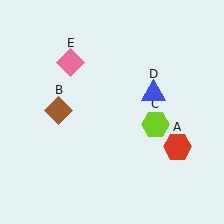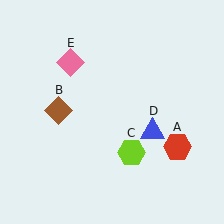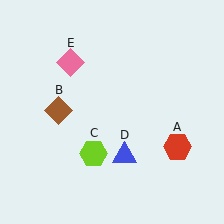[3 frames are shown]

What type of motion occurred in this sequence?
The lime hexagon (object C), blue triangle (object D) rotated clockwise around the center of the scene.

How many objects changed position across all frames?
2 objects changed position: lime hexagon (object C), blue triangle (object D).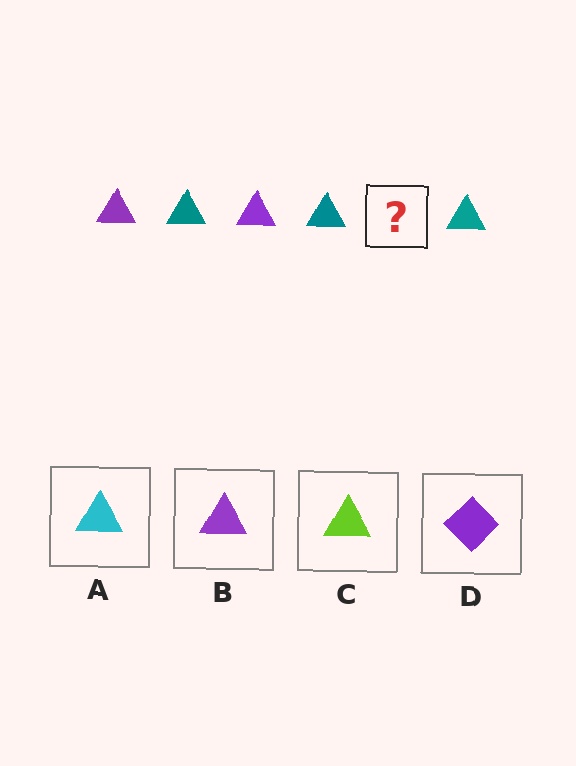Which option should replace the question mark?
Option B.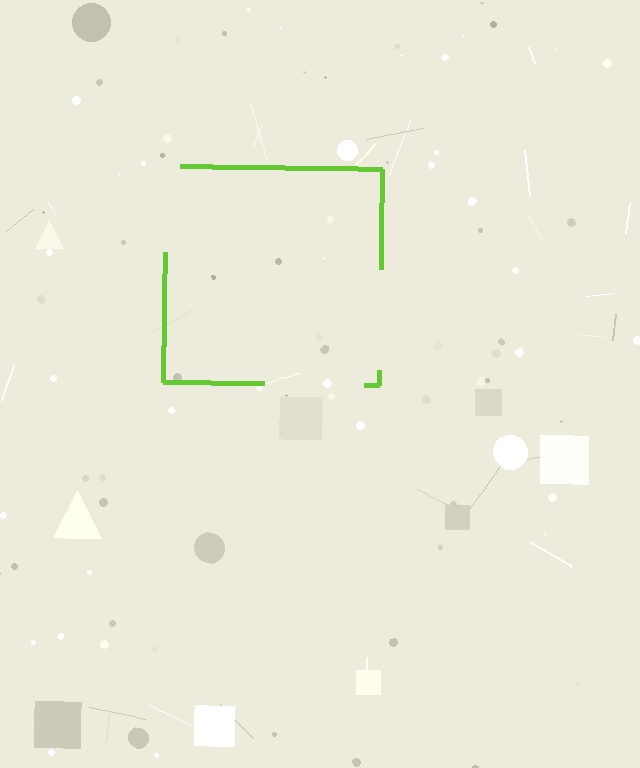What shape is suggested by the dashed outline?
The dashed outline suggests a square.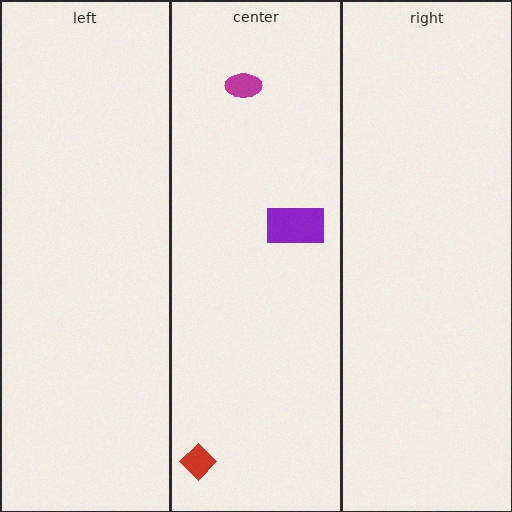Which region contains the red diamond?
The center region.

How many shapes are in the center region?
3.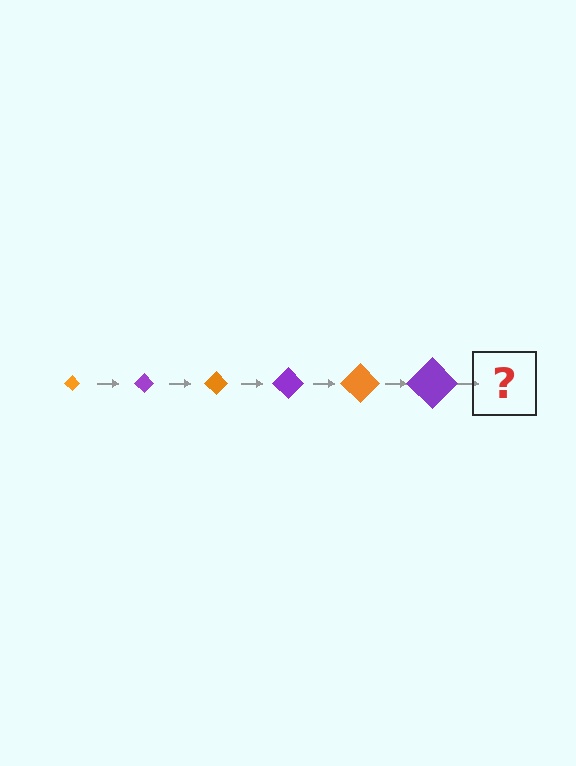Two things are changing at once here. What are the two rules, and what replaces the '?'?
The two rules are that the diamond grows larger each step and the color cycles through orange and purple. The '?' should be an orange diamond, larger than the previous one.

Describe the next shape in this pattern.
It should be an orange diamond, larger than the previous one.